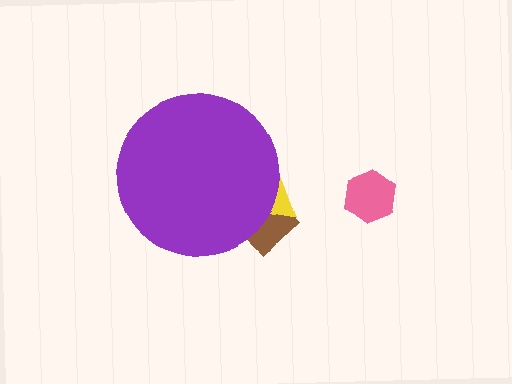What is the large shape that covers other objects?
A purple circle.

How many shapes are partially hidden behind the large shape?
2 shapes are partially hidden.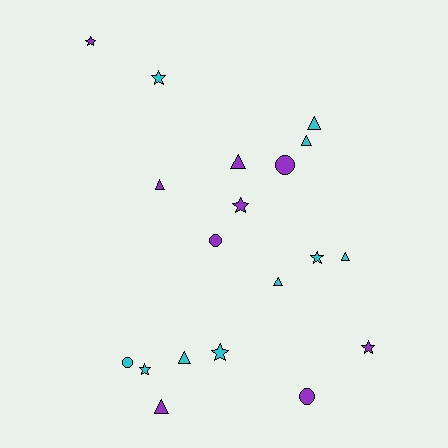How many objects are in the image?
There are 19 objects.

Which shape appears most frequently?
Triangle, with 8 objects.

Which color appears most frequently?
Cyan, with 10 objects.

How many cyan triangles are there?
There are 5 cyan triangles.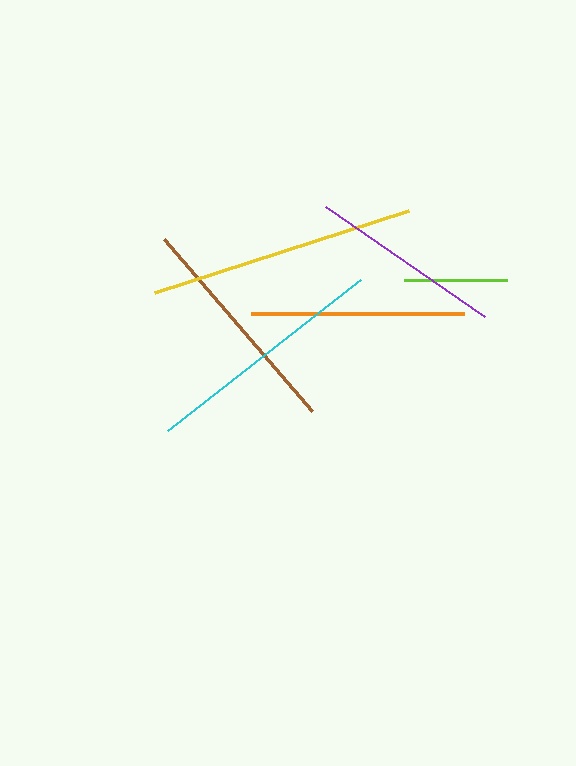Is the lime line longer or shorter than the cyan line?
The cyan line is longer than the lime line.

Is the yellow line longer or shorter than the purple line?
The yellow line is longer than the purple line.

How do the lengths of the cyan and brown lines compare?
The cyan and brown lines are approximately the same length.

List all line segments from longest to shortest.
From longest to shortest: yellow, cyan, brown, orange, purple, lime.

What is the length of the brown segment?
The brown segment is approximately 227 pixels long.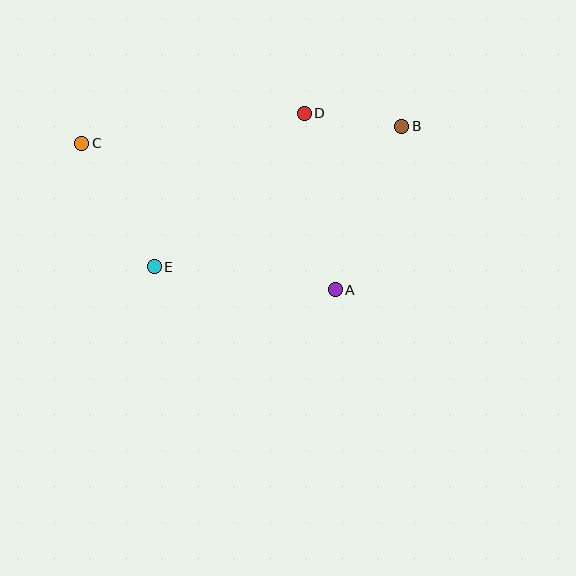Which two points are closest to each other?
Points B and D are closest to each other.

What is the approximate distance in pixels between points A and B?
The distance between A and B is approximately 177 pixels.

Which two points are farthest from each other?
Points B and C are farthest from each other.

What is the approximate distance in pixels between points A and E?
The distance between A and E is approximately 183 pixels.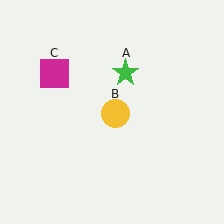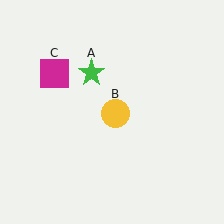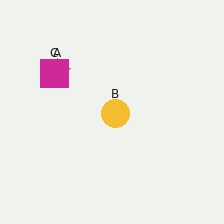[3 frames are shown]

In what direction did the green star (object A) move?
The green star (object A) moved left.